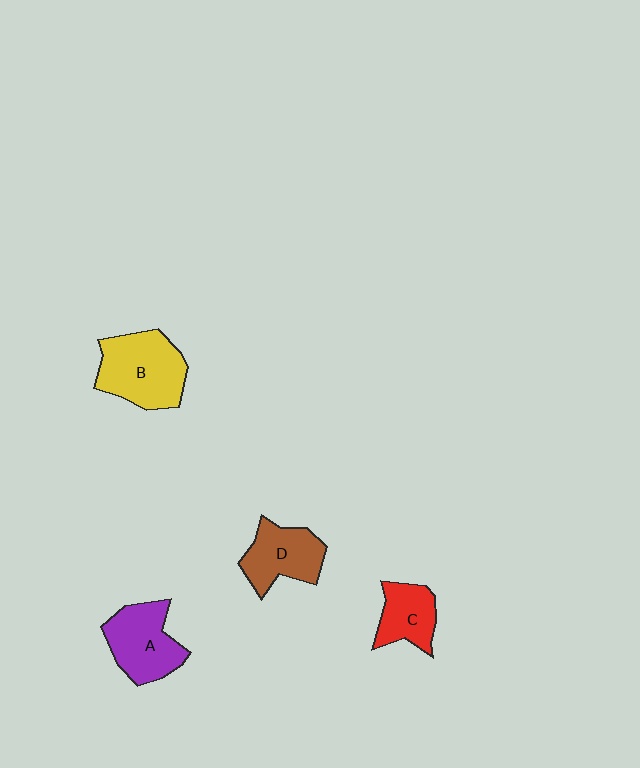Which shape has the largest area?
Shape B (yellow).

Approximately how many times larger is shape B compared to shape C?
Approximately 1.7 times.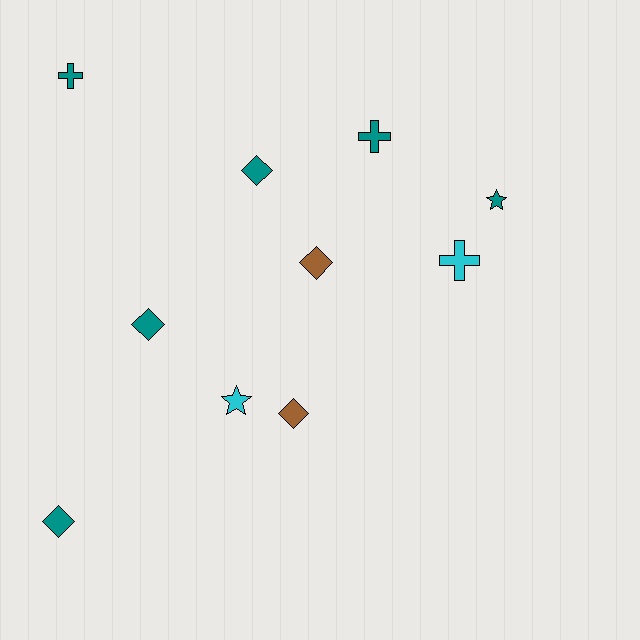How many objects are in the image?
There are 10 objects.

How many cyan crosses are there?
There is 1 cyan cross.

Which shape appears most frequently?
Diamond, with 5 objects.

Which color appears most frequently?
Teal, with 6 objects.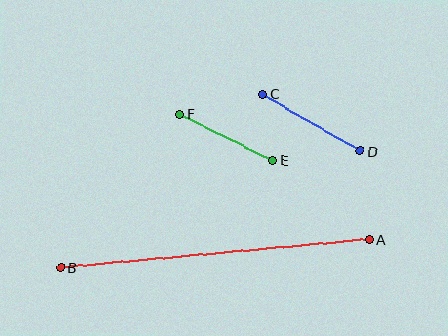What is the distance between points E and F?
The distance is approximately 104 pixels.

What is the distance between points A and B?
The distance is approximately 310 pixels.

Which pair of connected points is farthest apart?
Points A and B are farthest apart.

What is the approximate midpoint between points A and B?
The midpoint is at approximately (215, 254) pixels.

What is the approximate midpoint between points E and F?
The midpoint is at approximately (227, 137) pixels.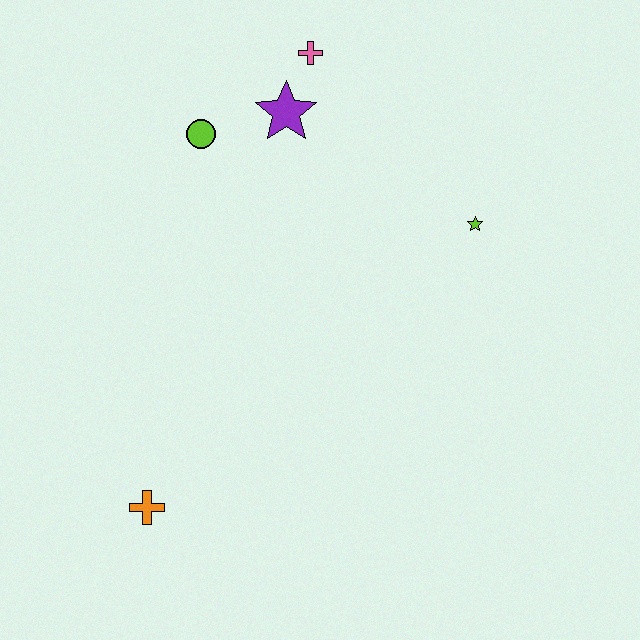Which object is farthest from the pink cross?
The orange cross is farthest from the pink cross.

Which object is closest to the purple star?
The pink cross is closest to the purple star.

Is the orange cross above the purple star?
No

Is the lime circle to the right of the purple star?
No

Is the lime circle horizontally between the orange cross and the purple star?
Yes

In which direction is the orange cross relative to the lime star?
The orange cross is to the left of the lime star.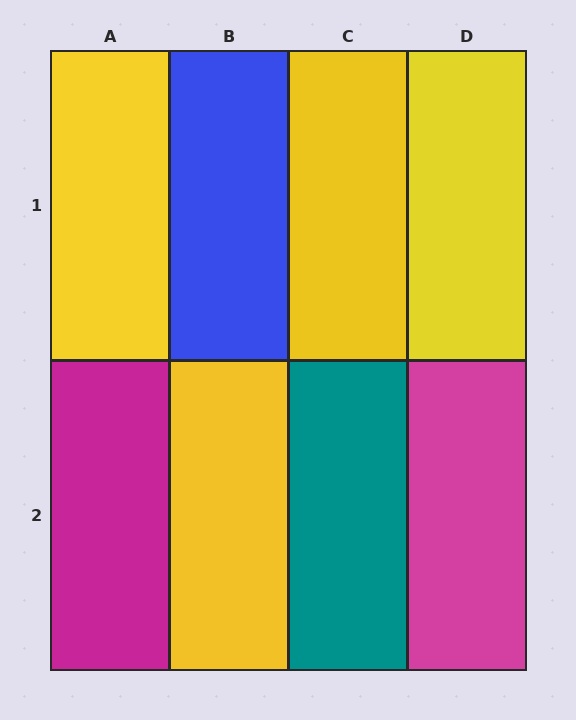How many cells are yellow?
4 cells are yellow.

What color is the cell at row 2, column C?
Teal.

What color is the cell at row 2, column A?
Magenta.